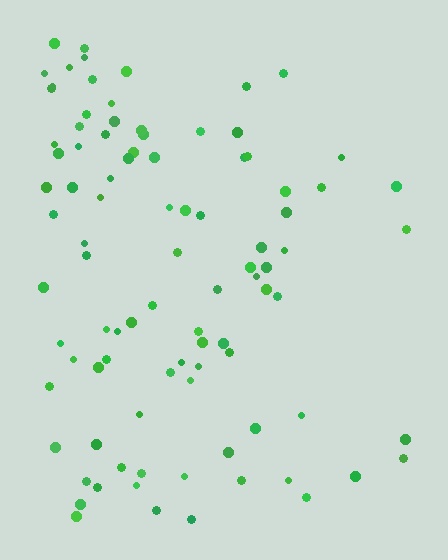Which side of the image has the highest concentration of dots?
The left.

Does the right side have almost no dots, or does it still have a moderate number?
Still a moderate number, just noticeably fewer than the left.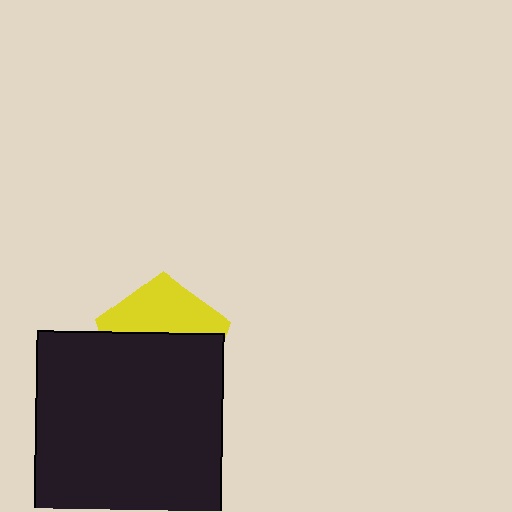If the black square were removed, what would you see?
You would see the complete yellow pentagon.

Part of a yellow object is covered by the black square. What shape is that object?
It is a pentagon.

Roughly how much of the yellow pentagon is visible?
A small part of it is visible (roughly 39%).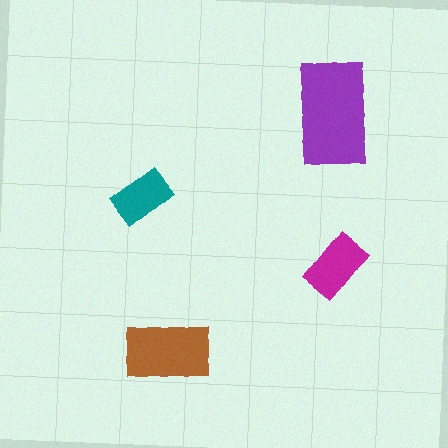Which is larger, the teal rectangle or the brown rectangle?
The brown one.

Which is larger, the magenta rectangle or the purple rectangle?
The purple one.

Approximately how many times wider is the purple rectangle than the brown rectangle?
About 1.5 times wider.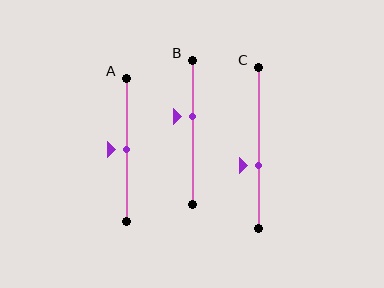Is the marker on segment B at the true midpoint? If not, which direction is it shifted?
No, the marker on segment B is shifted upward by about 11% of the segment length.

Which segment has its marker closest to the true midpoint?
Segment A has its marker closest to the true midpoint.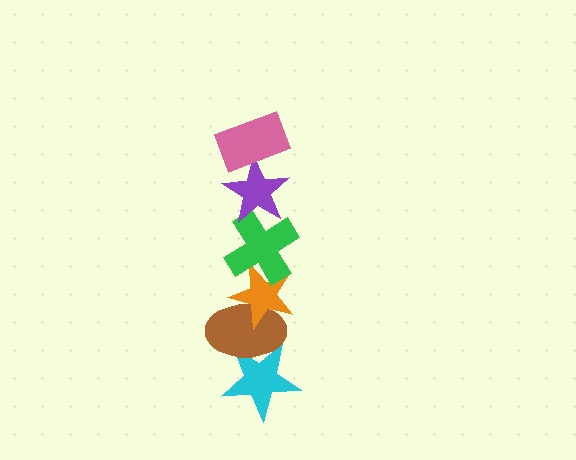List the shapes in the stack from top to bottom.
From top to bottom: the pink rectangle, the purple star, the green cross, the orange star, the brown ellipse, the cyan star.